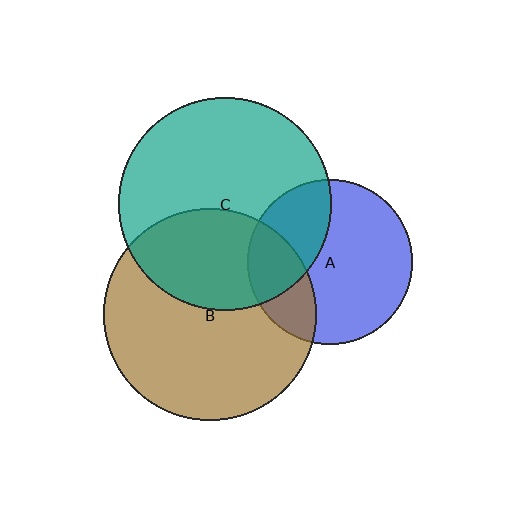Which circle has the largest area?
Circle C (teal).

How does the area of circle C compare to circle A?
Approximately 1.7 times.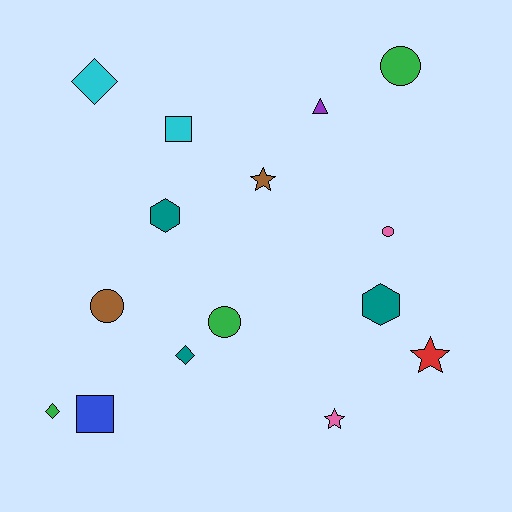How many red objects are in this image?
There is 1 red object.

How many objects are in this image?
There are 15 objects.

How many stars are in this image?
There are 3 stars.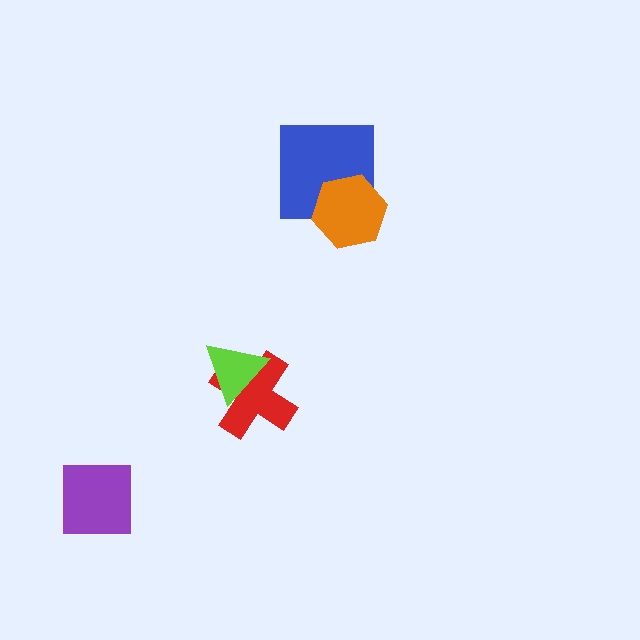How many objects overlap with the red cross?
1 object overlaps with the red cross.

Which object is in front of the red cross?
The lime triangle is in front of the red cross.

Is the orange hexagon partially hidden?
No, no other shape covers it.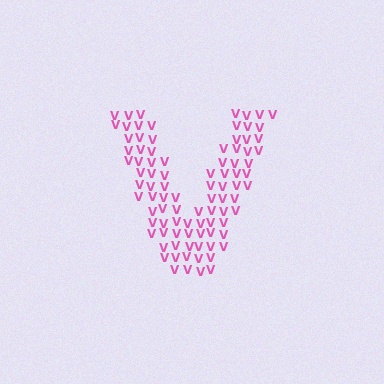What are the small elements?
The small elements are letter V's.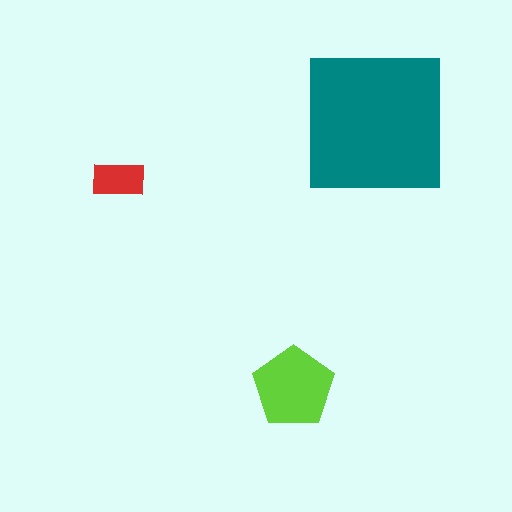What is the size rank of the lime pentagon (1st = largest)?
2nd.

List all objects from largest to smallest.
The teal square, the lime pentagon, the red rectangle.